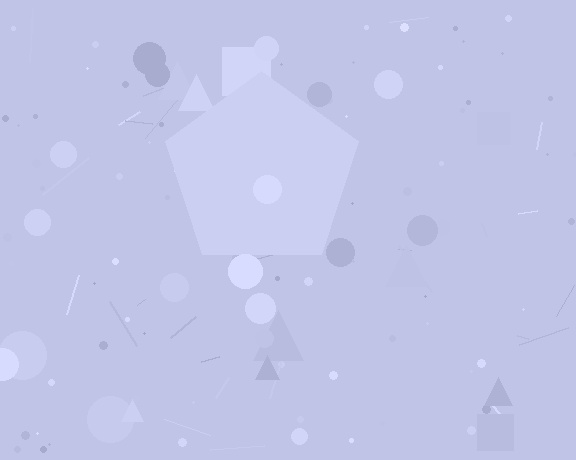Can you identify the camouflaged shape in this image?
The camouflaged shape is a pentagon.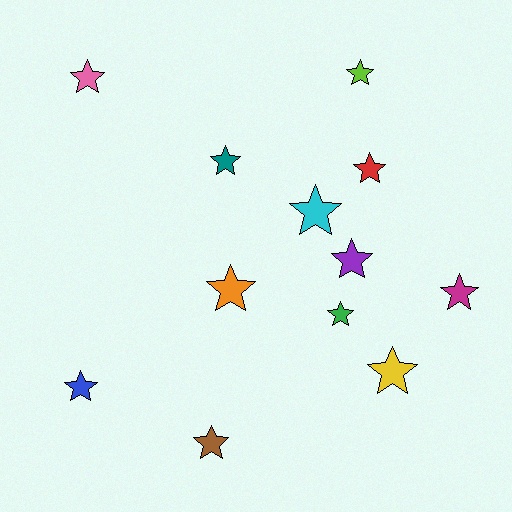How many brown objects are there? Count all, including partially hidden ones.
There is 1 brown object.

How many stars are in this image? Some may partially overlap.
There are 12 stars.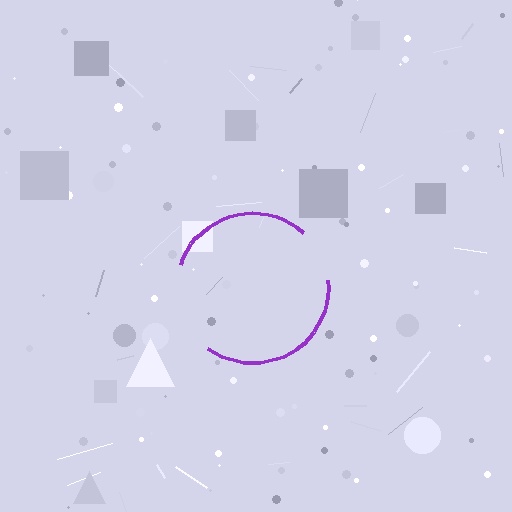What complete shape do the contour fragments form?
The contour fragments form a circle.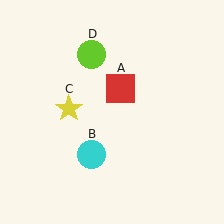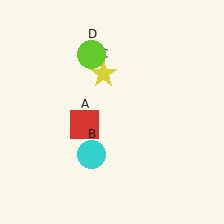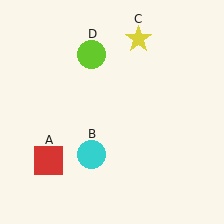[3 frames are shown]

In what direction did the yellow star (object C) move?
The yellow star (object C) moved up and to the right.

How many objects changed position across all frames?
2 objects changed position: red square (object A), yellow star (object C).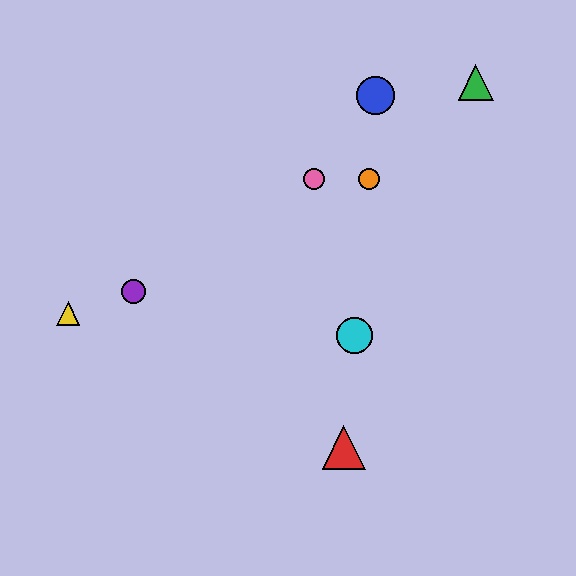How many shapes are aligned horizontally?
2 shapes (the orange circle, the pink circle) are aligned horizontally.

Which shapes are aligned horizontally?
The orange circle, the pink circle are aligned horizontally.